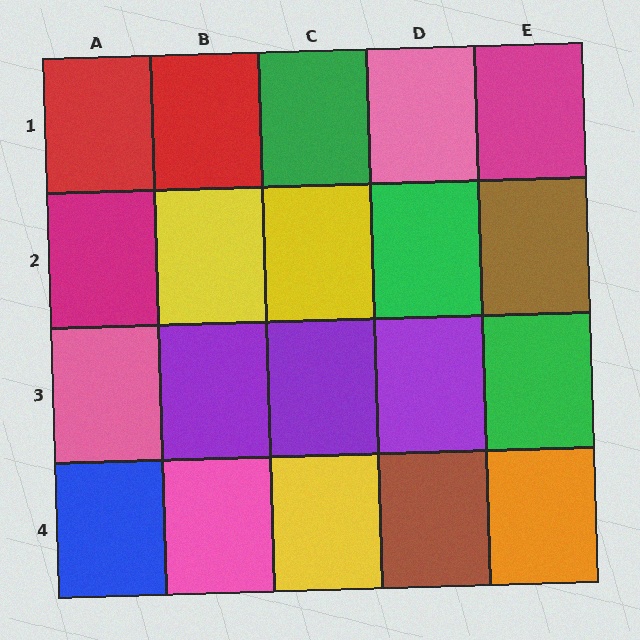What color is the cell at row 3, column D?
Purple.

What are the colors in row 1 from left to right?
Red, red, green, pink, magenta.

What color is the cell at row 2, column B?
Yellow.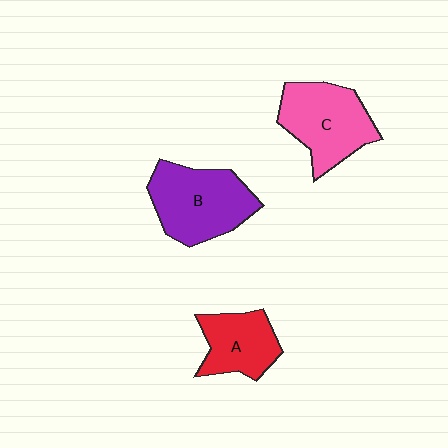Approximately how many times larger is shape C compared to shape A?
Approximately 1.4 times.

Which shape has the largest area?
Shape B (purple).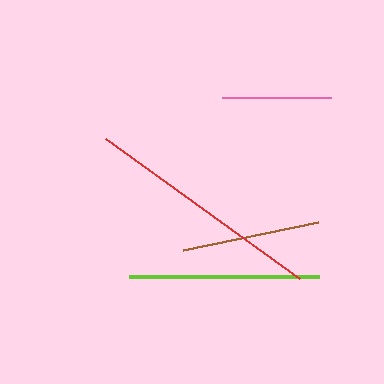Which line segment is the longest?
The red line is the longest at approximately 239 pixels.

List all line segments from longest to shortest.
From longest to shortest: red, lime, brown, pink.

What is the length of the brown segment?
The brown segment is approximately 138 pixels long.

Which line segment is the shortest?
The pink line is the shortest at approximately 108 pixels.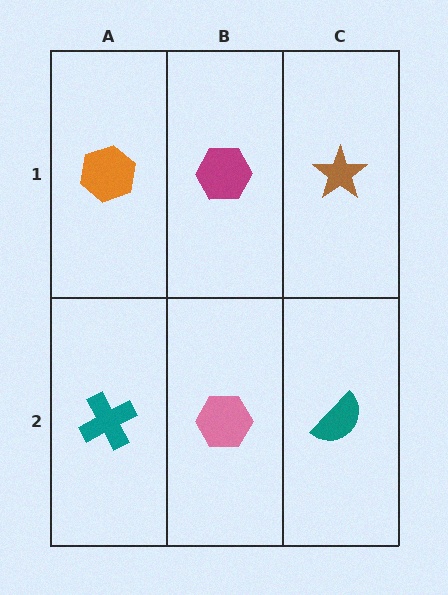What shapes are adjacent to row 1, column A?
A teal cross (row 2, column A), a magenta hexagon (row 1, column B).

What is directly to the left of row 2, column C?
A pink hexagon.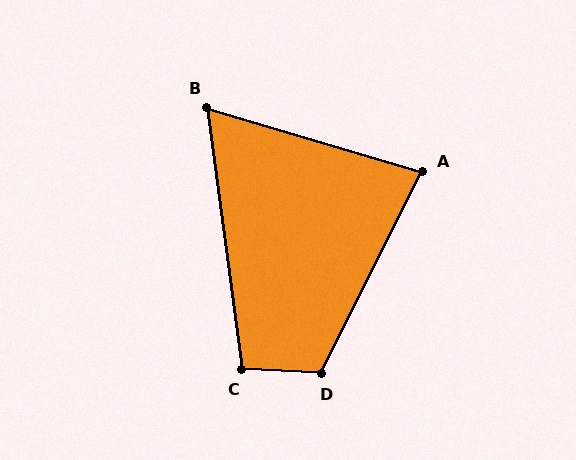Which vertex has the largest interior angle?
D, at approximately 114 degrees.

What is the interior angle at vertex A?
Approximately 80 degrees (acute).